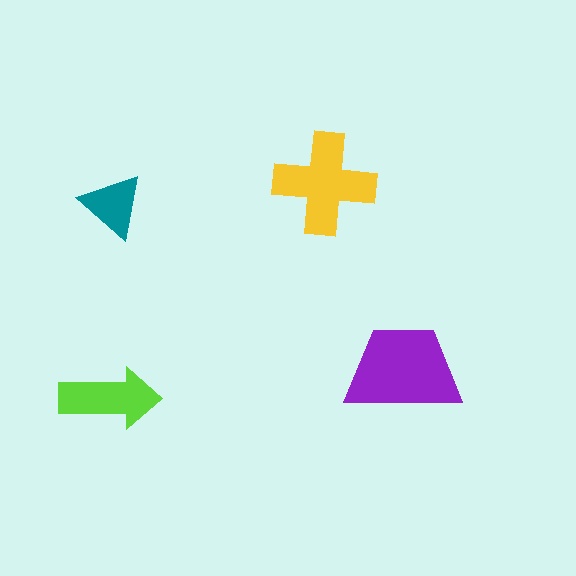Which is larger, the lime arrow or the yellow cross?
The yellow cross.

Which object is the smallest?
The teal triangle.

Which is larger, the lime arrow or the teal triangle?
The lime arrow.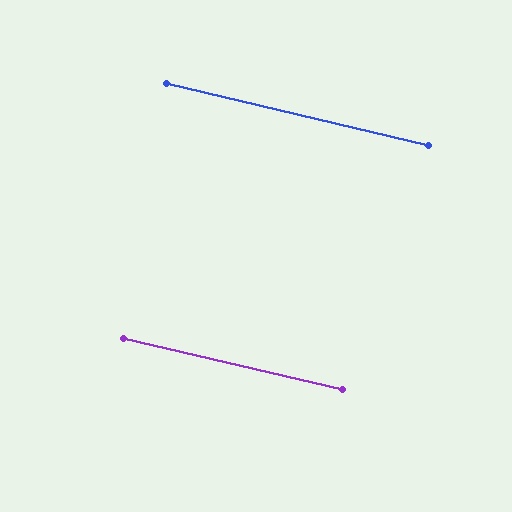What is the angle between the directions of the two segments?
Approximately 0 degrees.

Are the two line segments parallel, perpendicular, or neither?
Parallel — their directions differ by only 0.3°.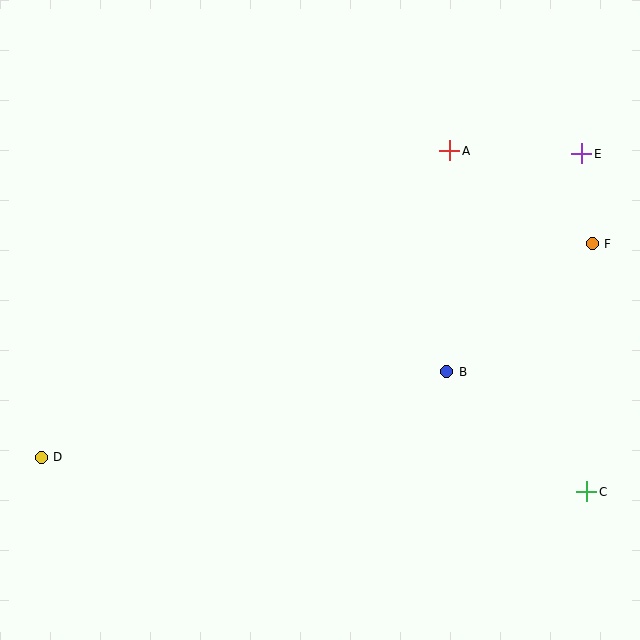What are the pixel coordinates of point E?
Point E is at (582, 154).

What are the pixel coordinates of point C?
Point C is at (587, 492).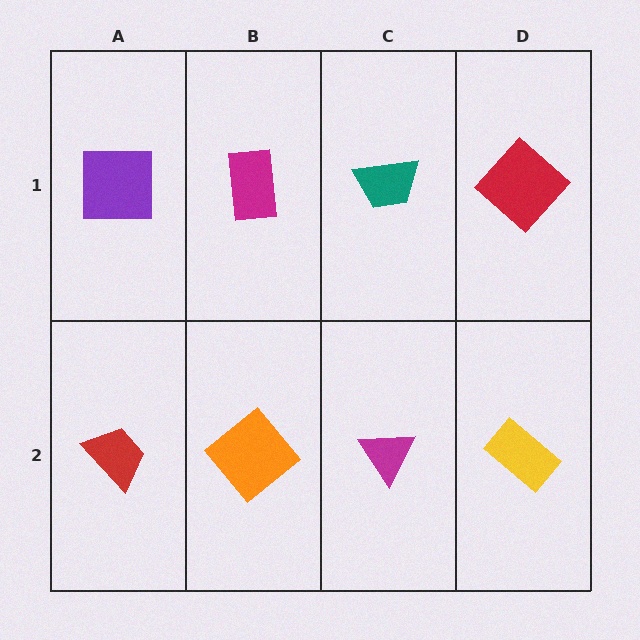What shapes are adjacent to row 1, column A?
A red trapezoid (row 2, column A), a magenta rectangle (row 1, column B).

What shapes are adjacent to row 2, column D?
A red diamond (row 1, column D), a magenta triangle (row 2, column C).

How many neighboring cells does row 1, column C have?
3.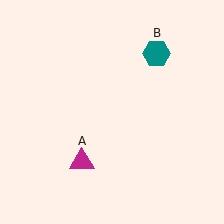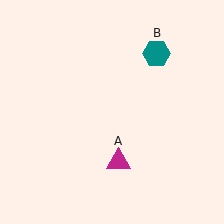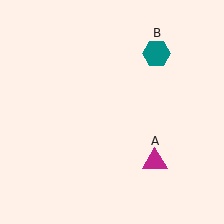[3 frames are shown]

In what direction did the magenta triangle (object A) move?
The magenta triangle (object A) moved right.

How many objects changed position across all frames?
1 object changed position: magenta triangle (object A).